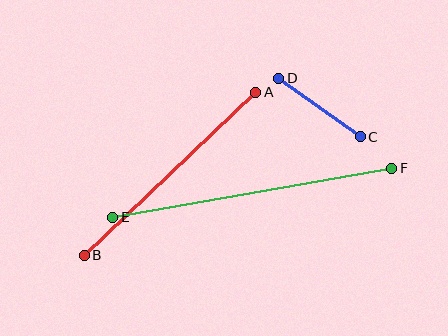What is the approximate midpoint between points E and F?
The midpoint is at approximately (252, 193) pixels.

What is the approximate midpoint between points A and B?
The midpoint is at approximately (170, 174) pixels.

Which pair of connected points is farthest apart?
Points E and F are farthest apart.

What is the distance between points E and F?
The distance is approximately 283 pixels.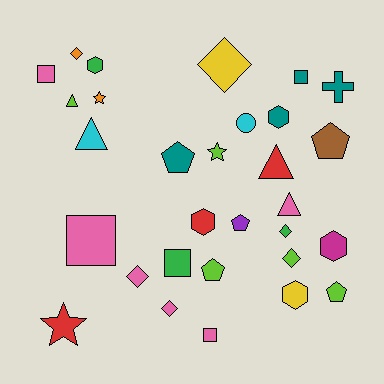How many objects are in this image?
There are 30 objects.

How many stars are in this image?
There are 3 stars.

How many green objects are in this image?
There are 3 green objects.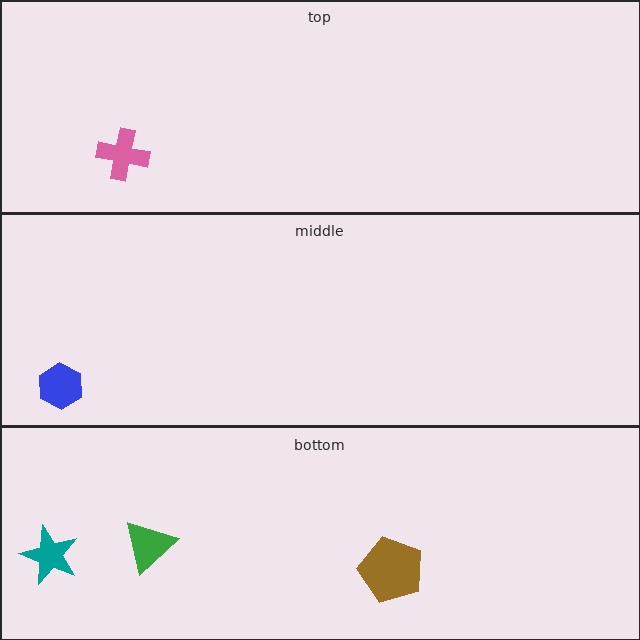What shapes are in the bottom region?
The green triangle, the brown pentagon, the teal star.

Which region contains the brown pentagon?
The bottom region.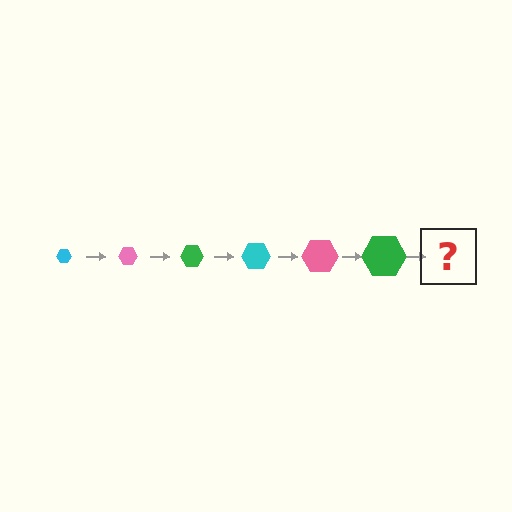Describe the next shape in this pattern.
It should be a cyan hexagon, larger than the previous one.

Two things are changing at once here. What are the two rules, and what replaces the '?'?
The two rules are that the hexagon grows larger each step and the color cycles through cyan, pink, and green. The '?' should be a cyan hexagon, larger than the previous one.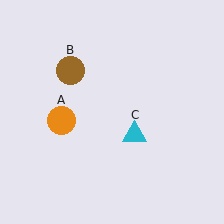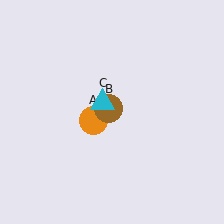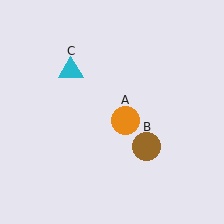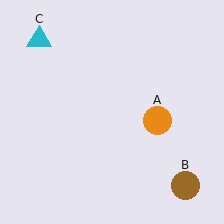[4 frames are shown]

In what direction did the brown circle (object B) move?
The brown circle (object B) moved down and to the right.